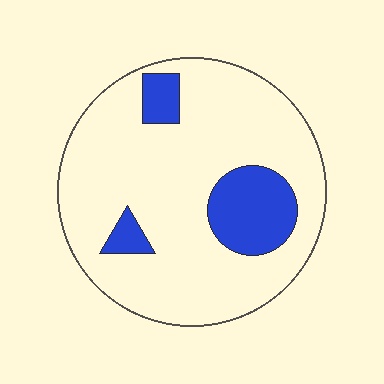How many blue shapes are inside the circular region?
3.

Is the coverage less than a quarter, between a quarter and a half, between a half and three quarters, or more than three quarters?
Less than a quarter.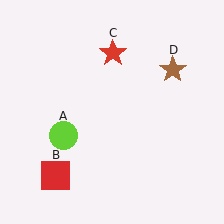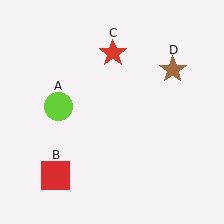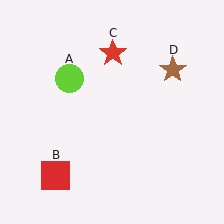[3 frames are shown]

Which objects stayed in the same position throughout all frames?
Red square (object B) and red star (object C) and brown star (object D) remained stationary.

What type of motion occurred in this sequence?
The lime circle (object A) rotated clockwise around the center of the scene.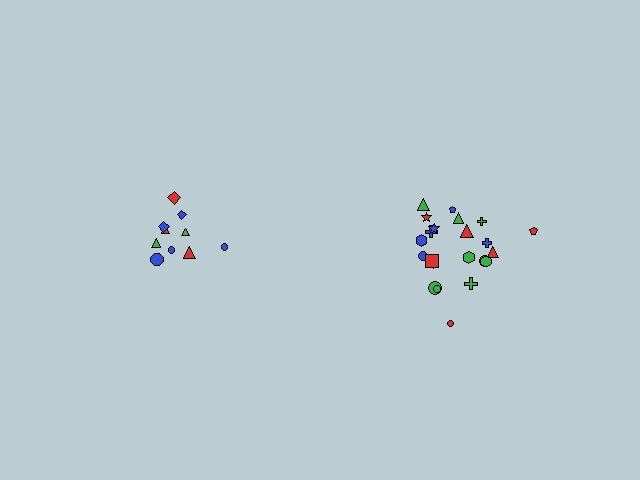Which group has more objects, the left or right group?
The right group.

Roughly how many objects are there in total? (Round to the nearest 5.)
Roughly 30 objects in total.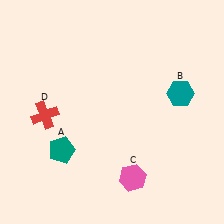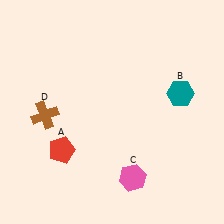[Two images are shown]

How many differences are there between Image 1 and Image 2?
There are 2 differences between the two images.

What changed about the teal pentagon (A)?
In Image 1, A is teal. In Image 2, it changed to red.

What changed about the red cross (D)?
In Image 1, D is red. In Image 2, it changed to brown.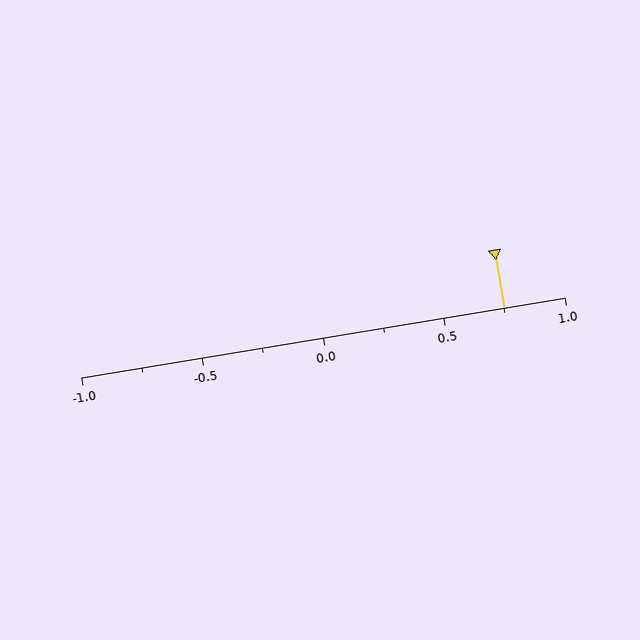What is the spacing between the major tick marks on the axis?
The major ticks are spaced 0.5 apart.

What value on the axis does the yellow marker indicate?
The marker indicates approximately 0.75.